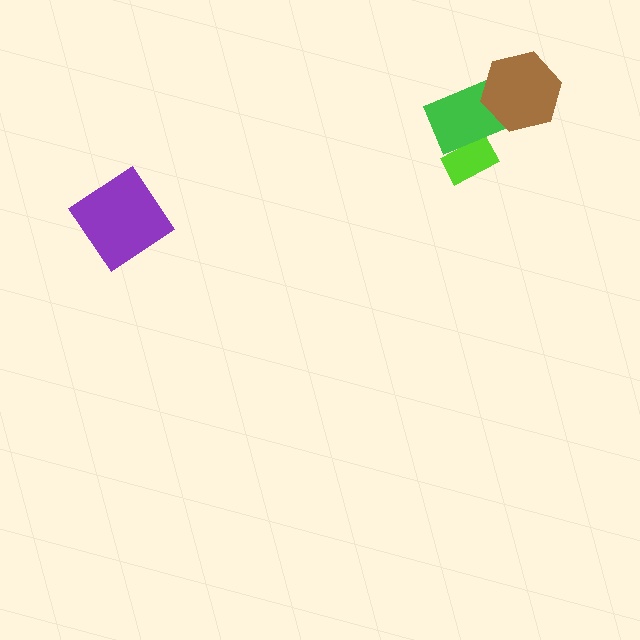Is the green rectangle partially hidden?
Yes, it is partially covered by another shape.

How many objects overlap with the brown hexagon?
1 object overlaps with the brown hexagon.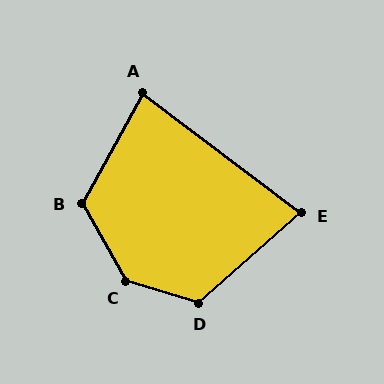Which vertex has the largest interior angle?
C, at approximately 136 degrees.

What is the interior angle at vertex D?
Approximately 122 degrees (obtuse).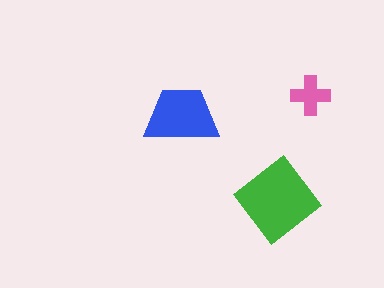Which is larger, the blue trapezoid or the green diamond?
The green diamond.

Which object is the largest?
The green diamond.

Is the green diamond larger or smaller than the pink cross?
Larger.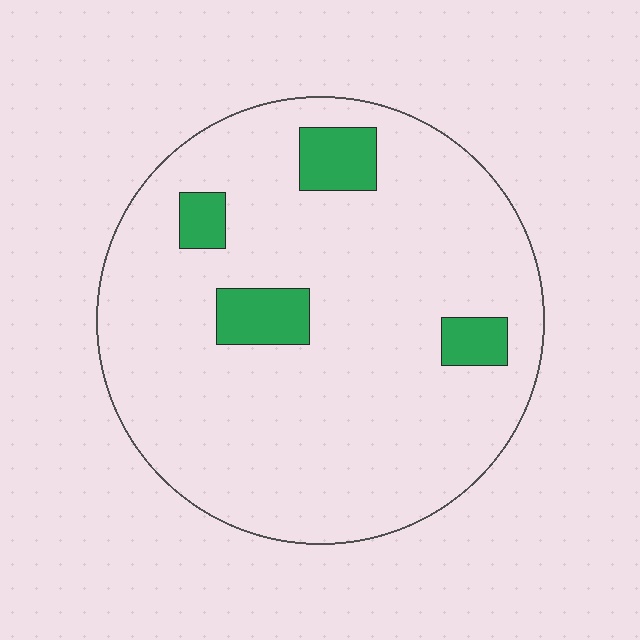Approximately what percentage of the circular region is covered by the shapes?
Approximately 10%.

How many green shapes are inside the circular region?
4.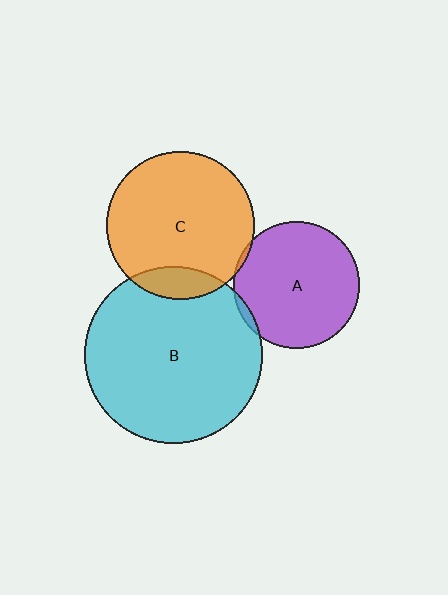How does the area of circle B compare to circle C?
Approximately 1.4 times.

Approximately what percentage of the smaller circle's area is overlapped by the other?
Approximately 15%.